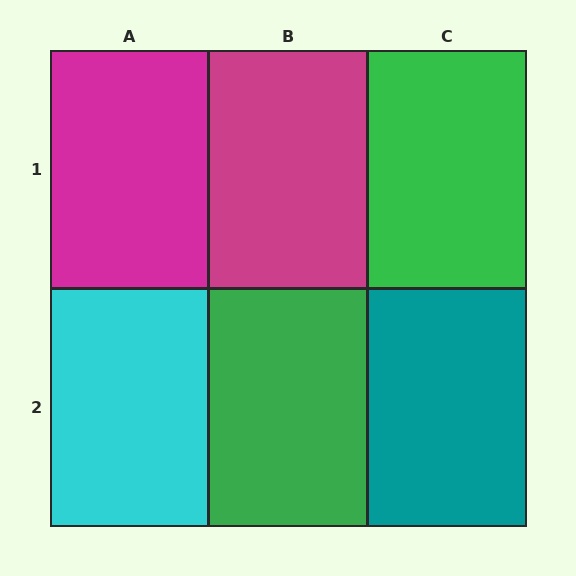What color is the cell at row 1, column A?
Magenta.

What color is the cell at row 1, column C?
Green.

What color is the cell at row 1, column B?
Magenta.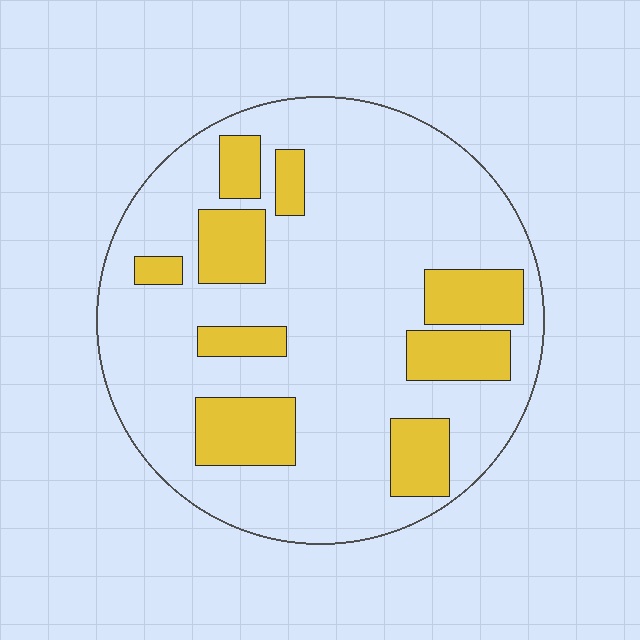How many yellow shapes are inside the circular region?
9.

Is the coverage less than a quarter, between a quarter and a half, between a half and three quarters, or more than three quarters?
Less than a quarter.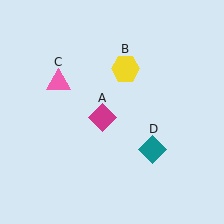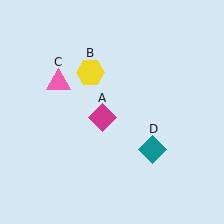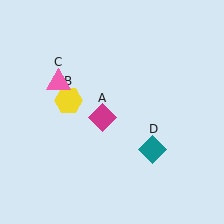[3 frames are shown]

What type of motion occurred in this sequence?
The yellow hexagon (object B) rotated counterclockwise around the center of the scene.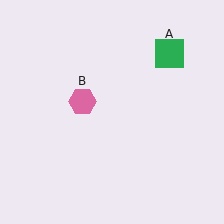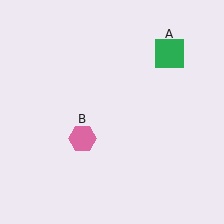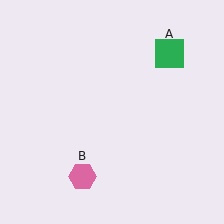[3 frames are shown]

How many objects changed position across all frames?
1 object changed position: pink hexagon (object B).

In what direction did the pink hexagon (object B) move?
The pink hexagon (object B) moved down.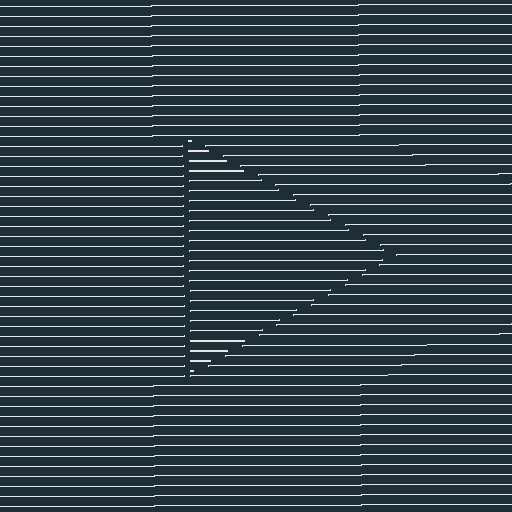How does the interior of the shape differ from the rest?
The interior of the shape contains the same grating, shifted by half a period — the contour is defined by the phase discontinuity where line-ends from the inner and outer gratings abut.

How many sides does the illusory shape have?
3 sides — the line-ends trace a triangle.